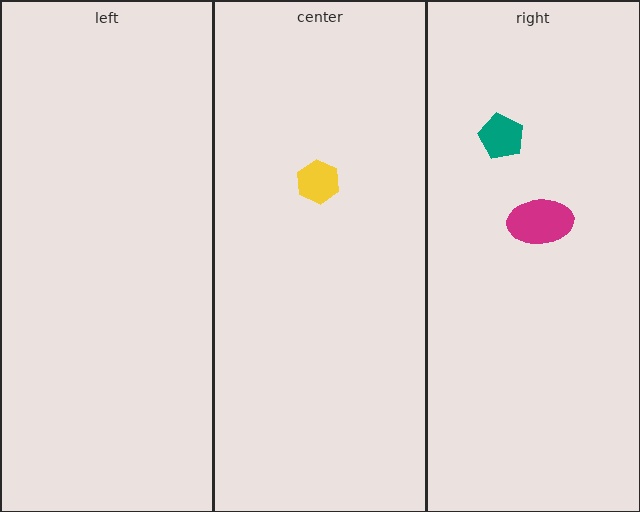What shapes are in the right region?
The magenta ellipse, the teal pentagon.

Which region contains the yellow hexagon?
The center region.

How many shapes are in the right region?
2.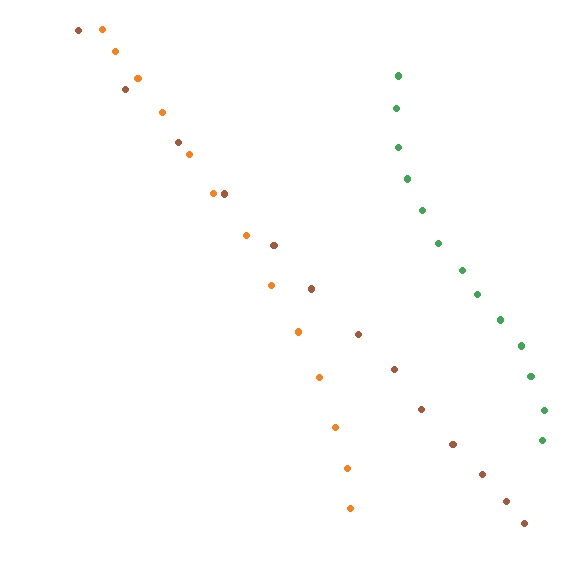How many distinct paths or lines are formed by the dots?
There are 3 distinct paths.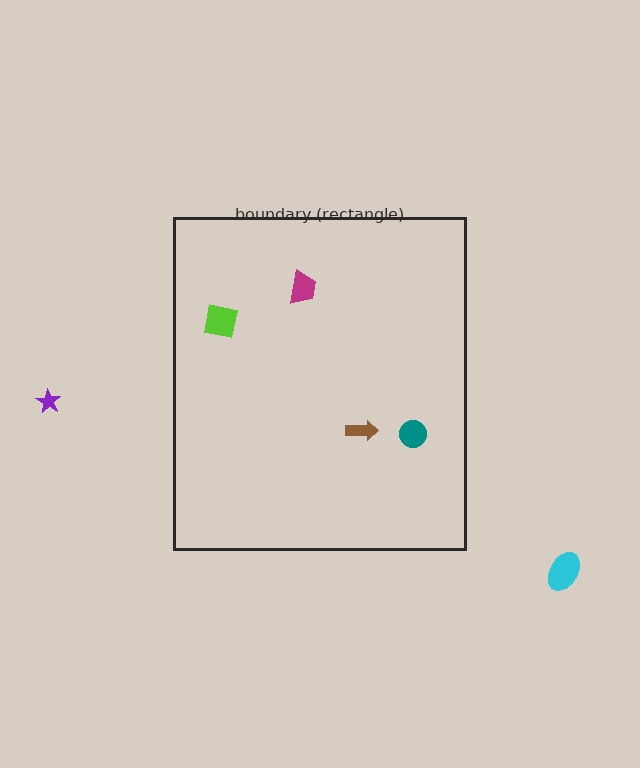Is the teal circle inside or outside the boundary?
Inside.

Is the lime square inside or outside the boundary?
Inside.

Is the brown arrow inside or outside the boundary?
Inside.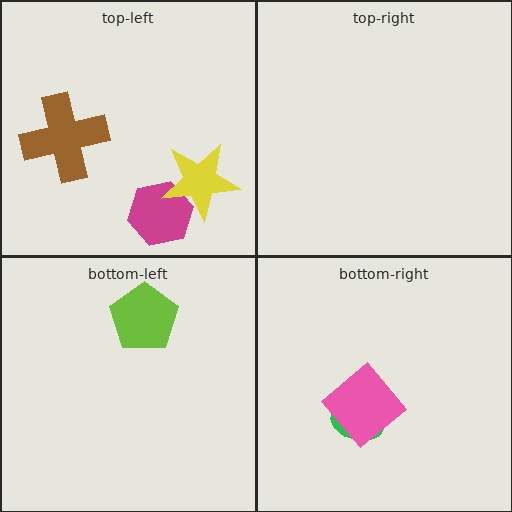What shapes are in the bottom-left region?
The lime pentagon.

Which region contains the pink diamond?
The bottom-right region.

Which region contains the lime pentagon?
The bottom-left region.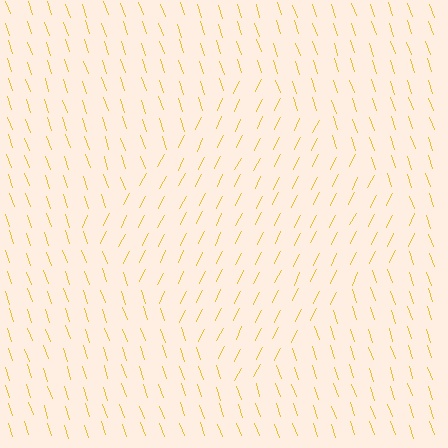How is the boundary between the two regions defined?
The boundary is defined purely by a change in line orientation (approximately 45 degrees difference). All lines are the same color and thickness.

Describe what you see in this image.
The image is filled with small yellow line segments. A diamond region in the image has lines oriented differently from the surrounding lines, creating a visible texture boundary.